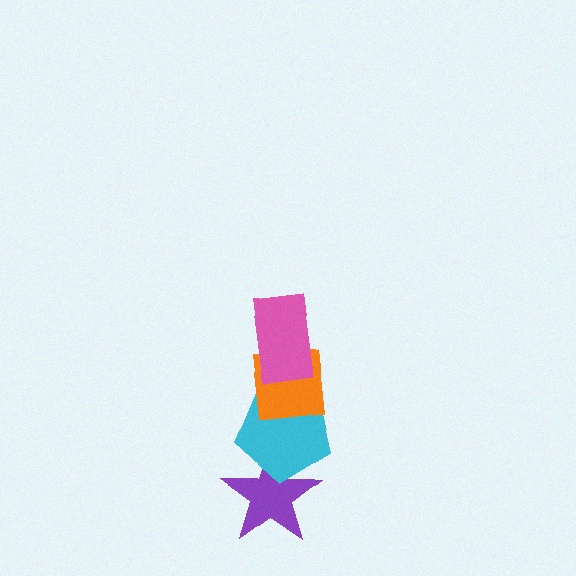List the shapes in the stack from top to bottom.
From top to bottom: the pink rectangle, the orange square, the cyan pentagon, the purple star.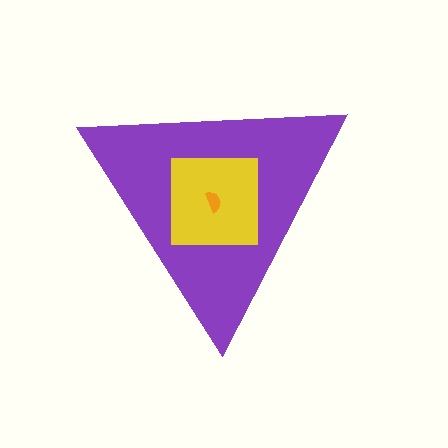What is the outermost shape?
The purple triangle.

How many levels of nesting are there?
3.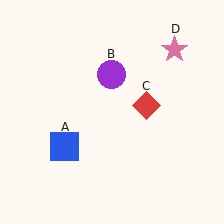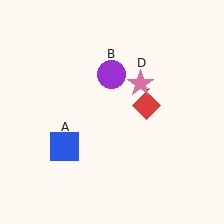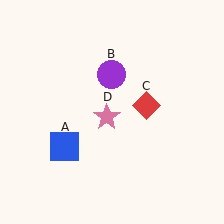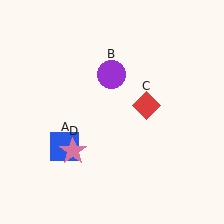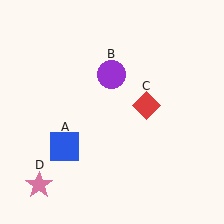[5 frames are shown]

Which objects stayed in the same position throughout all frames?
Blue square (object A) and purple circle (object B) and red diamond (object C) remained stationary.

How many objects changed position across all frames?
1 object changed position: pink star (object D).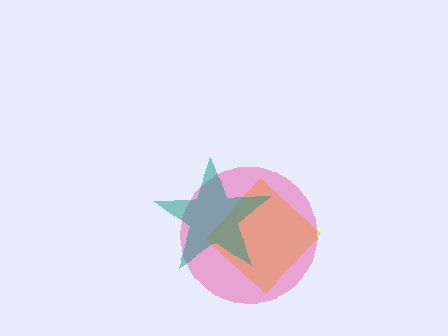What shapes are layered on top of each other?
The layered shapes are: a yellow diamond, a pink circle, a teal star.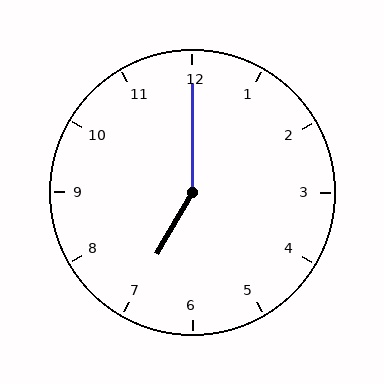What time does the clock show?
7:00.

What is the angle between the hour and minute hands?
Approximately 150 degrees.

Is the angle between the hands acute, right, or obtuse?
It is obtuse.